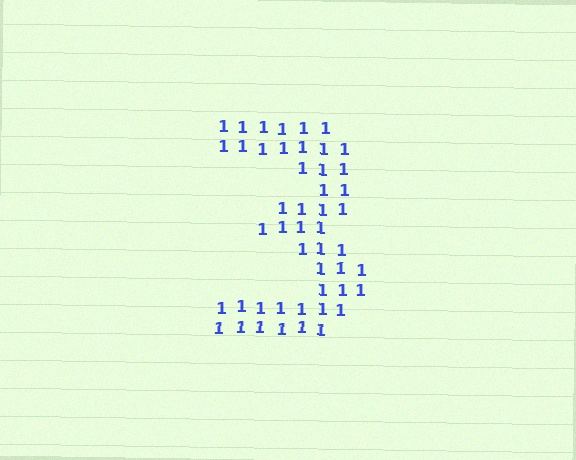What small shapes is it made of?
It is made of small digit 1's.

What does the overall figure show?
The overall figure shows the digit 3.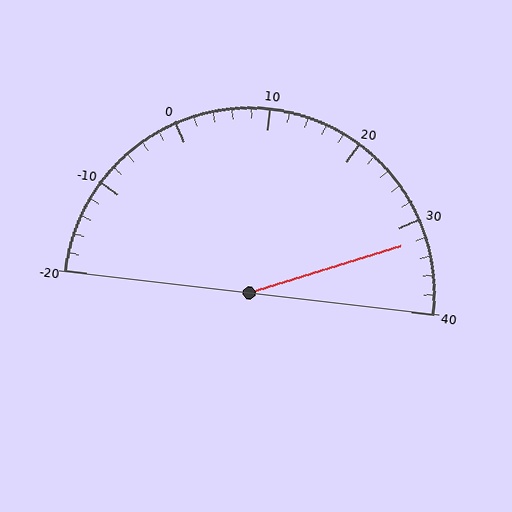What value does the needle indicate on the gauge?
The needle indicates approximately 32.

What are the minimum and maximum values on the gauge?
The gauge ranges from -20 to 40.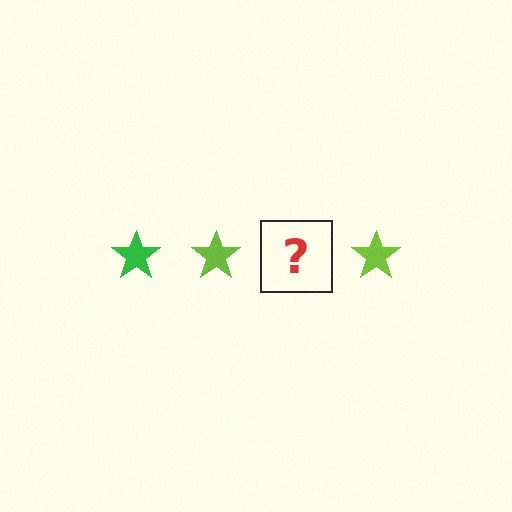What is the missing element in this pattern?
The missing element is a green star.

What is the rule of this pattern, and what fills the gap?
The rule is that the pattern cycles through green, lime stars. The gap should be filled with a green star.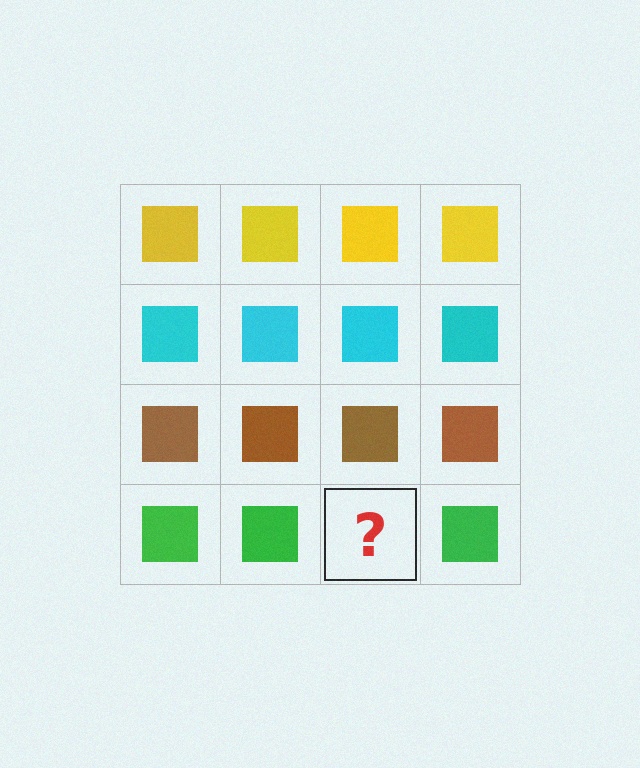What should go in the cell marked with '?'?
The missing cell should contain a green square.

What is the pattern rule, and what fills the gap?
The rule is that each row has a consistent color. The gap should be filled with a green square.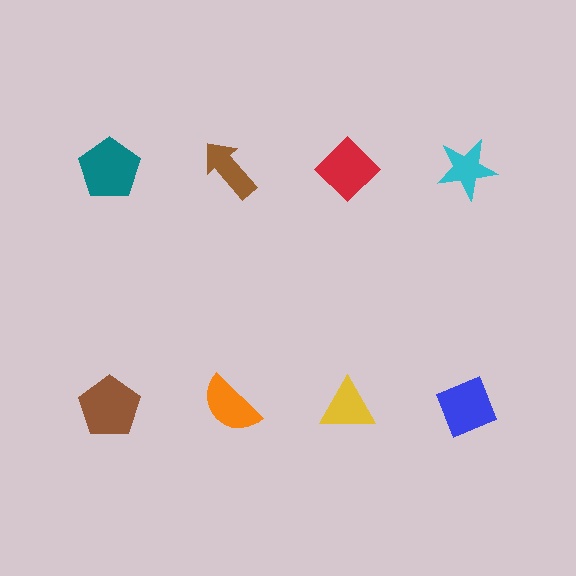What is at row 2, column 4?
A blue diamond.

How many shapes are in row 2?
4 shapes.